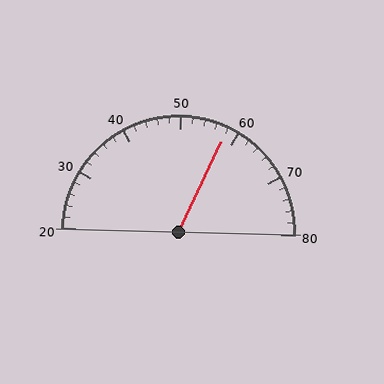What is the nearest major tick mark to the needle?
The nearest major tick mark is 60.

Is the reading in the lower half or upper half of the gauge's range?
The reading is in the upper half of the range (20 to 80).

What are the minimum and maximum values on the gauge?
The gauge ranges from 20 to 80.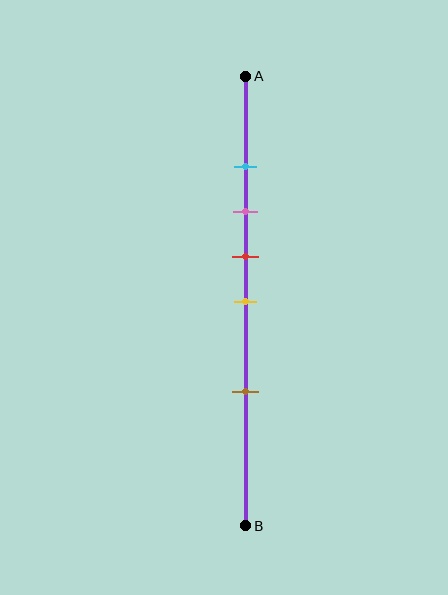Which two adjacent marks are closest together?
The cyan and pink marks are the closest adjacent pair.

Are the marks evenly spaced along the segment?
No, the marks are not evenly spaced.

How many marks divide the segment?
There are 5 marks dividing the segment.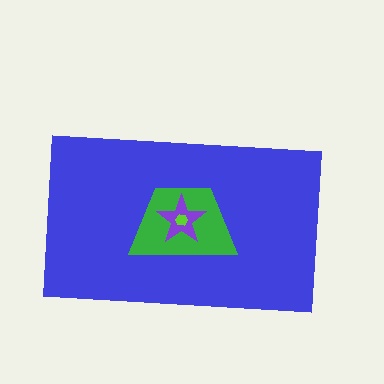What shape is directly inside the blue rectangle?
The green trapezoid.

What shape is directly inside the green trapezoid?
The purple star.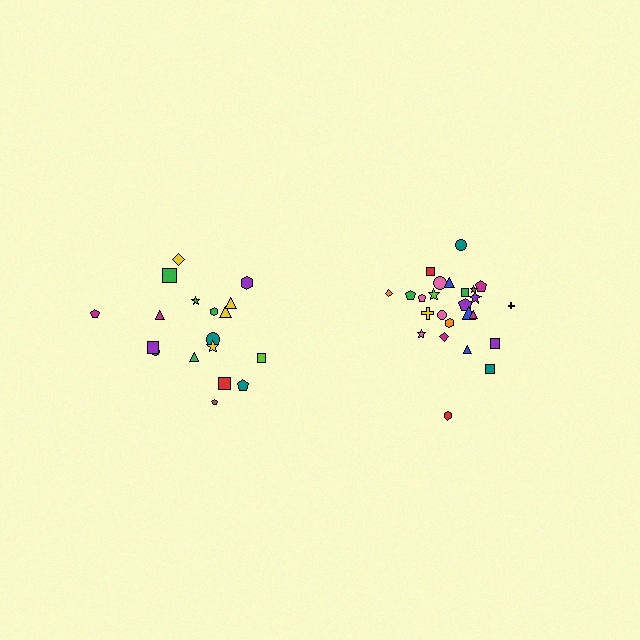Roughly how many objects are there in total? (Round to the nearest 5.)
Roughly 45 objects in total.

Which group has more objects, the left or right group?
The right group.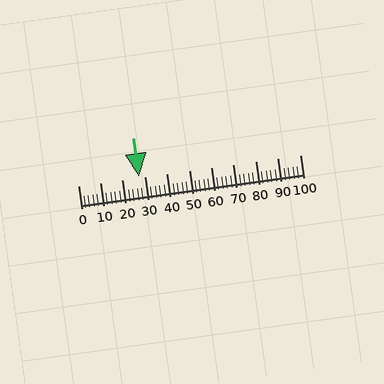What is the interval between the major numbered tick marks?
The major tick marks are spaced 10 units apart.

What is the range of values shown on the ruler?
The ruler shows values from 0 to 100.